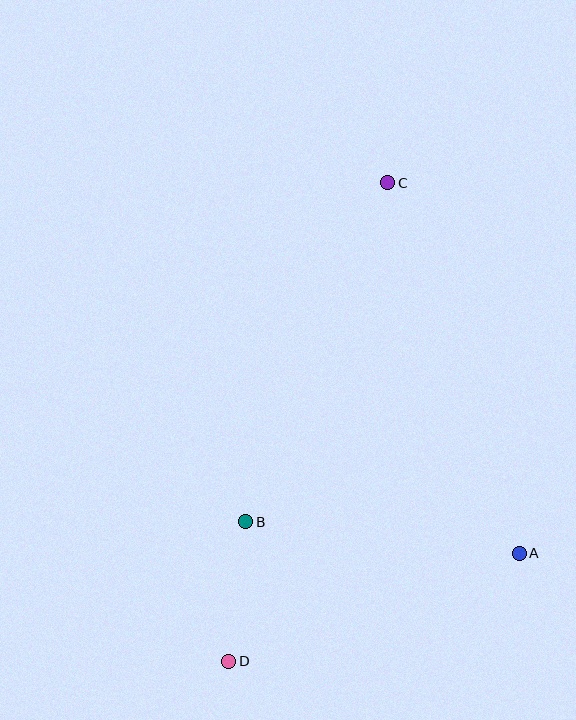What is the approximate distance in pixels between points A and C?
The distance between A and C is approximately 393 pixels.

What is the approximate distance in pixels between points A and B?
The distance between A and B is approximately 275 pixels.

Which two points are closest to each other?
Points B and D are closest to each other.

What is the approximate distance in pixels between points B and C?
The distance between B and C is approximately 368 pixels.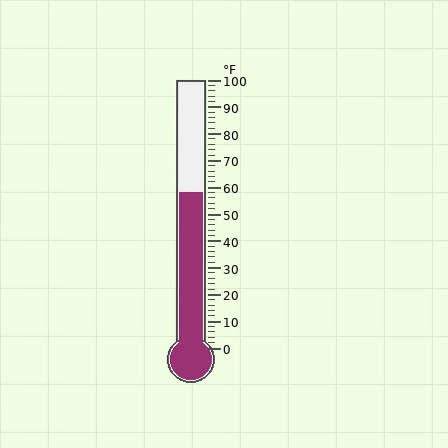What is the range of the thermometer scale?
The thermometer scale ranges from 0°F to 100°F.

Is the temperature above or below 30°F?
The temperature is above 30°F.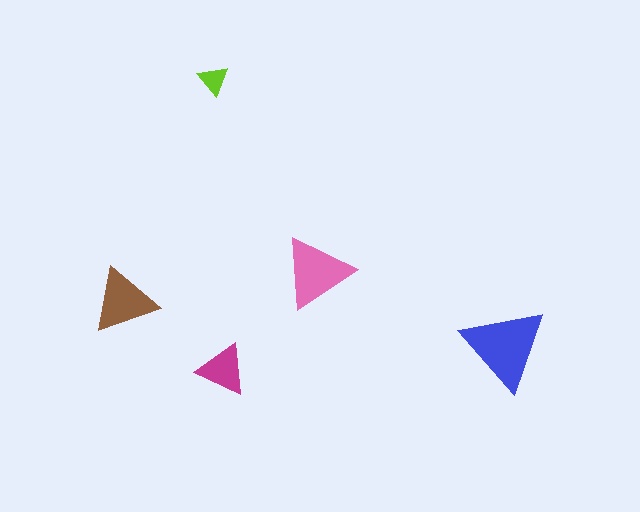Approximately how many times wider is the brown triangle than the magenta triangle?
About 1.5 times wider.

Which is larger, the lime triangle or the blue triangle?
The blue one.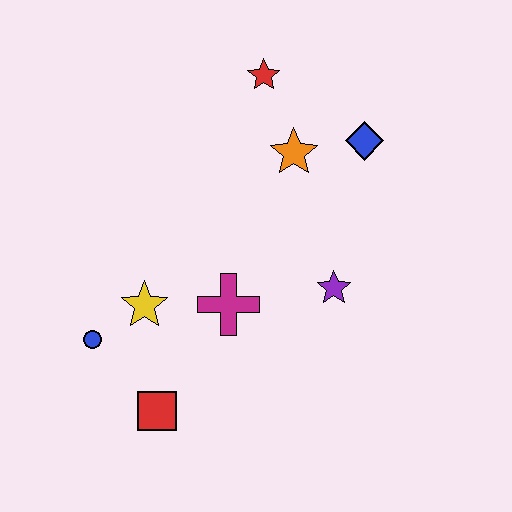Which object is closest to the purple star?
The magenta cross is closest to the purple star.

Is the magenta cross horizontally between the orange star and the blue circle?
Yes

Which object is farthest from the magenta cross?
The red star is farthest from the magenta cross.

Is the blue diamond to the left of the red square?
No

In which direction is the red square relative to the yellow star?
The red square is below the yellow star.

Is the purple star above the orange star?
No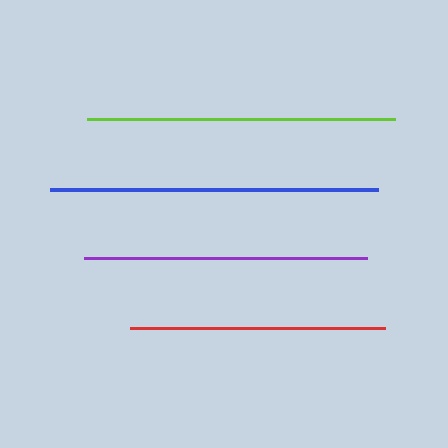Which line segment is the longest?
The blue line is the longest at approximately 328 pixels.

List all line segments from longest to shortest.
From longest to shortest: blue, lime, purple, red.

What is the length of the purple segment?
The purple segment is approximately 283 pixels long.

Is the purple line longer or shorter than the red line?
The purple line is longer than the red line.